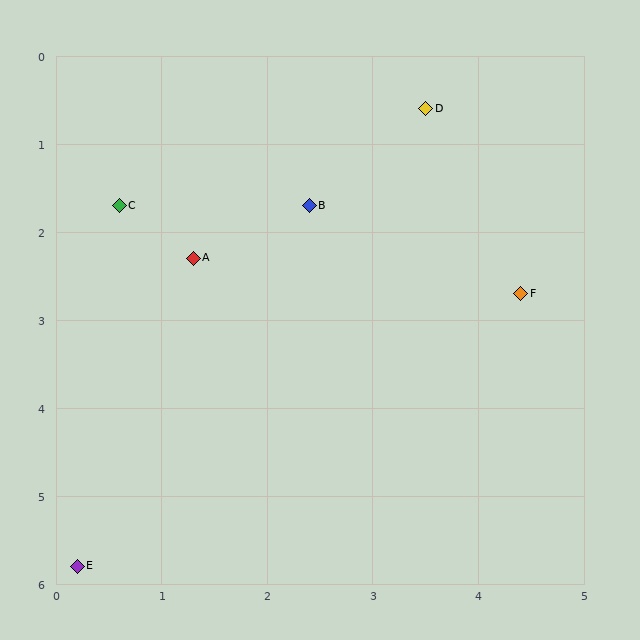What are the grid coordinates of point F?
Point F is at approximately (4.4, 2.7).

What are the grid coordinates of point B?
Point B is at approximately (2.4, 1.7).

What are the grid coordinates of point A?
Point A is at approximately (1.3, 2.3).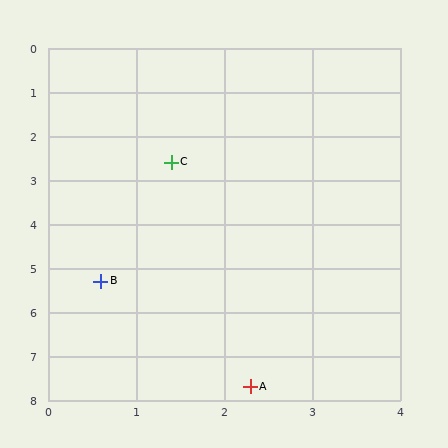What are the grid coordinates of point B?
Point B is at approximately (0.6, 5.3).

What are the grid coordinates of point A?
Point A is at approximately (2.3, 7.7).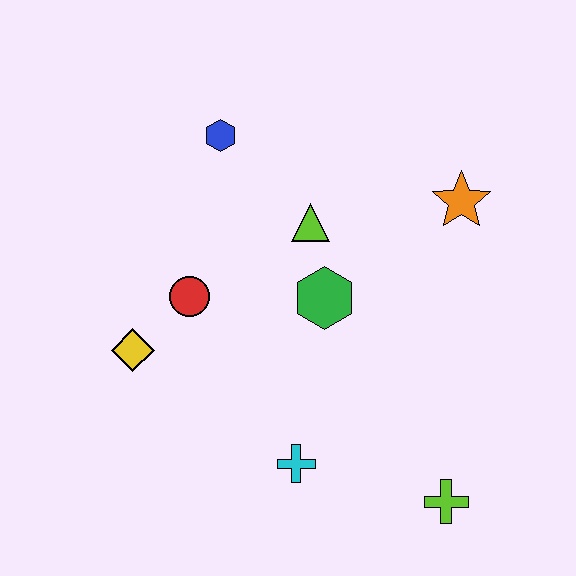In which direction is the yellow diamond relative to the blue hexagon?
The yellow diamond is below the blue hexagon.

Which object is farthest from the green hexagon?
The lime cross is farthest from the green hexagon.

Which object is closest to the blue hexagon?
The lime triangle is closest to the blue hexagon.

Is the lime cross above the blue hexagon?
No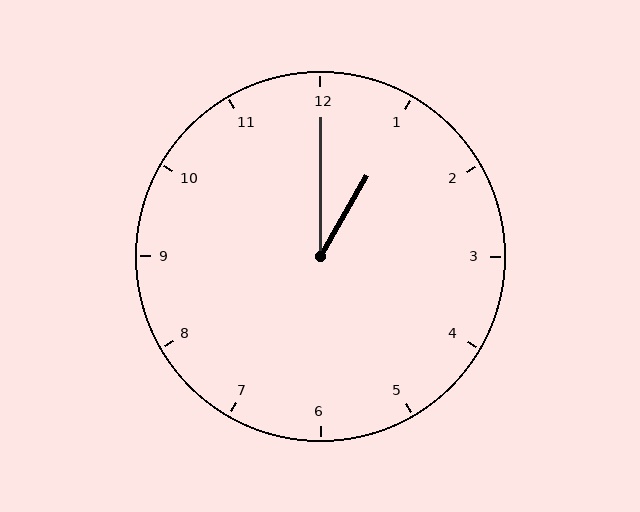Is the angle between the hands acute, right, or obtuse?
It is acute.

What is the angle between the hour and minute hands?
Approximately 30 degrees.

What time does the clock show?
1:00.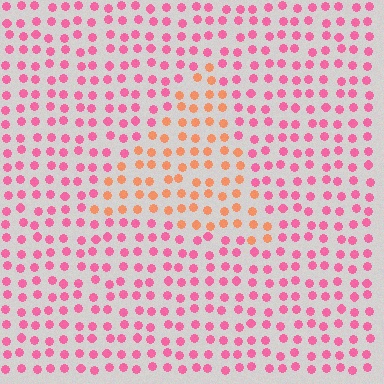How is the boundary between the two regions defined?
The boundary is defined purely by a slight shift in hue (about 44 degrees). Spacing, size, and orientation are identical on both sides.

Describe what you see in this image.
The image is filled with small pink elements in a uniform arrangement. A triangle-shaped region is visible where the elements are tinted to a slightly different hue, forming a subtle color boundary.